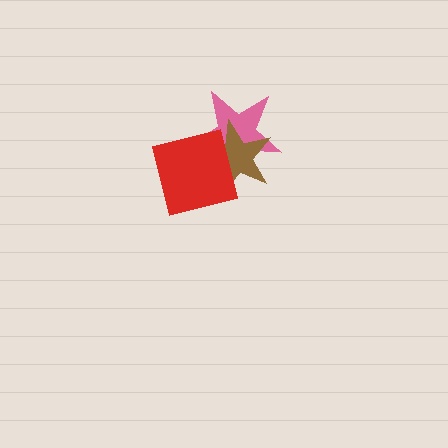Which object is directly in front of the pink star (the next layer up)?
The brown star is directly in front of the pink star.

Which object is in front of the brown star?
The red square is in front of the brown star.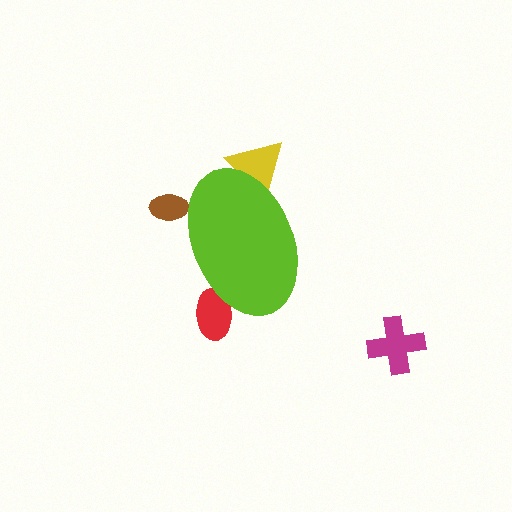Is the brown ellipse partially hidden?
Yes, the brown ellipse is partially hidden behind the lime ellipse.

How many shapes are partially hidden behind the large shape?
3 shapes are partially hidden.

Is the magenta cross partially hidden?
No, the magenta cross is fully visible.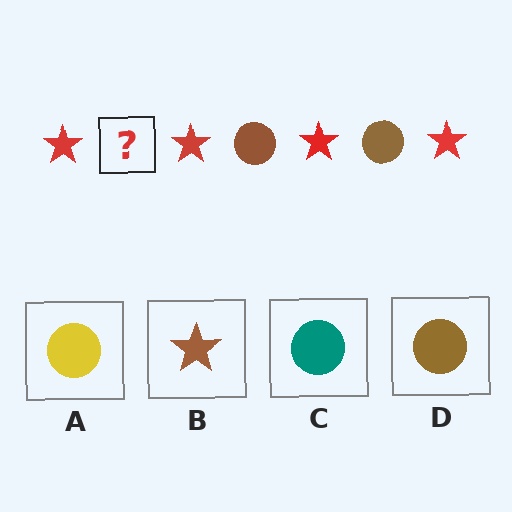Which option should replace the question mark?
Option D.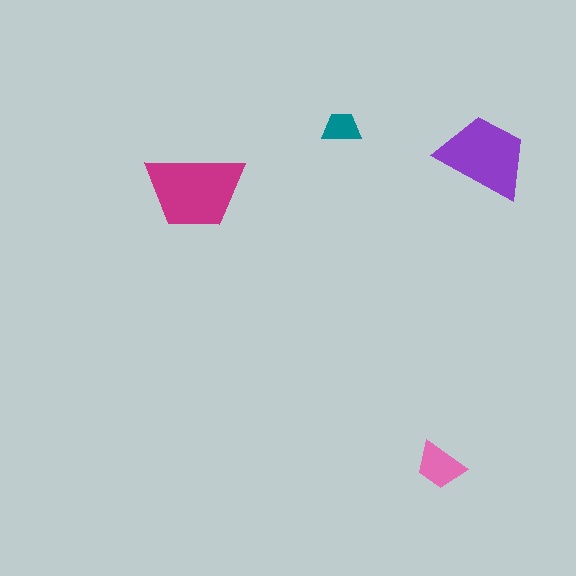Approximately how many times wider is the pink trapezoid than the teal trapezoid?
About 1.5 times wider.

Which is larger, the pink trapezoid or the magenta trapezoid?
The magenta one.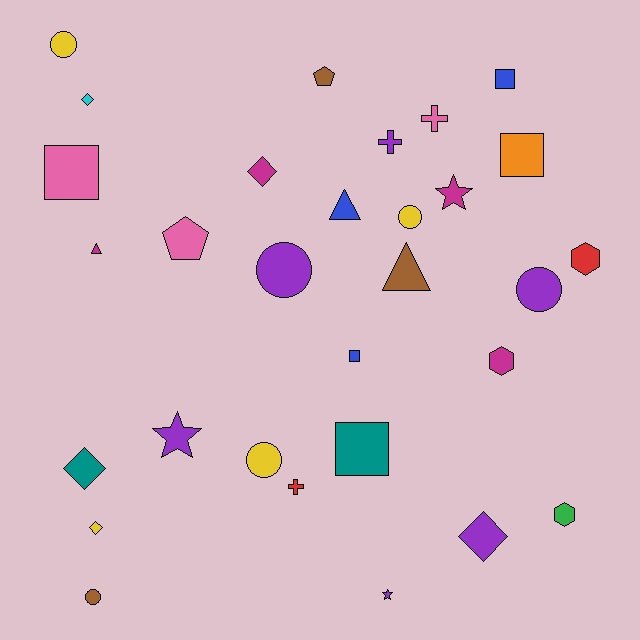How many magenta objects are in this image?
There are 4 magenta objects.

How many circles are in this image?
There are 6 circles.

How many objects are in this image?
There are 30 objects.